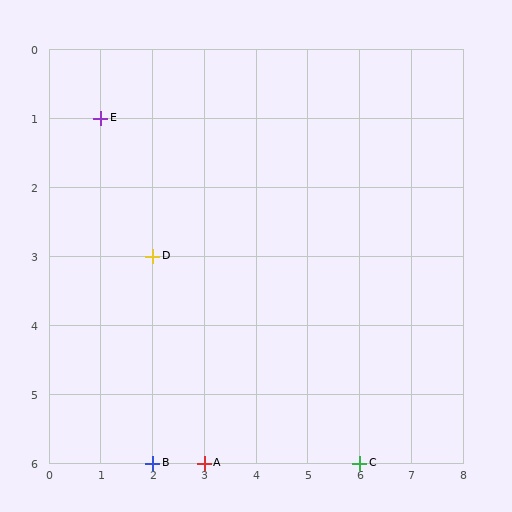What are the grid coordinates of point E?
Point E is at grid coordinates (1, 1).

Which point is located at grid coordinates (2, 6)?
Point B is at (2, 6).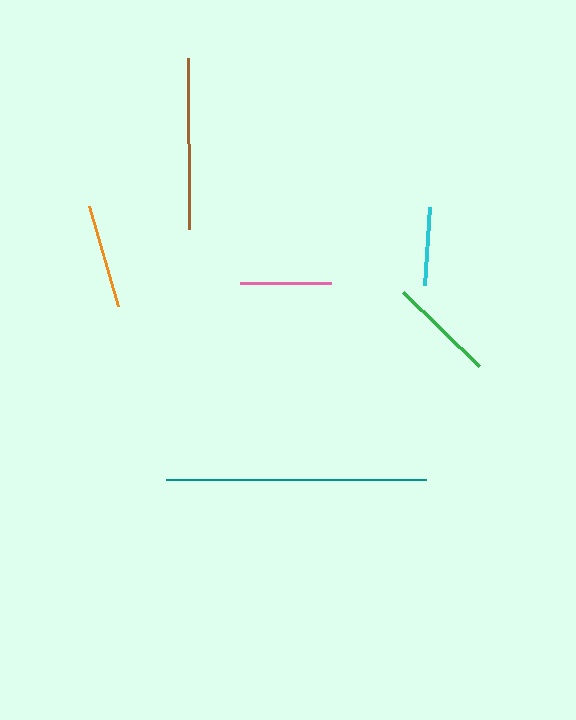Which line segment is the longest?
The teal line is the longest at approximately 260 pixels.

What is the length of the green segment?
The green segment is approximately 106 pixels long.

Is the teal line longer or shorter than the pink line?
The teal line is longer than the pink line.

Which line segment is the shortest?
The cyan line is the shortest at approximately 78 pixels.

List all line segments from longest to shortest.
From longest to shortest: teal, brown, green, orange, pink, cyan.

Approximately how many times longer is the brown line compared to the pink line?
The brown line is approximately 1.9 times the length of the pink line.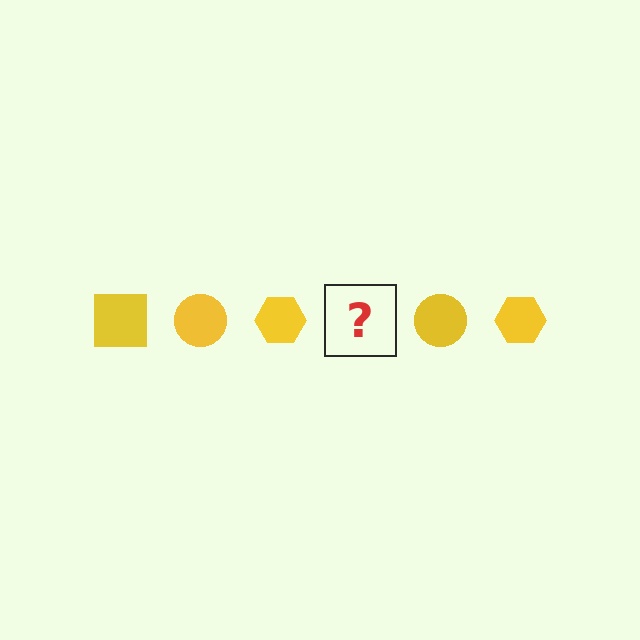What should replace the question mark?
The question mark should be replaced with a yellow square.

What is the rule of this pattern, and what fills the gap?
The rule is that the pattern cycles through square, circle, hexagon shapes in yellow. The gap should be filled with a yellow square.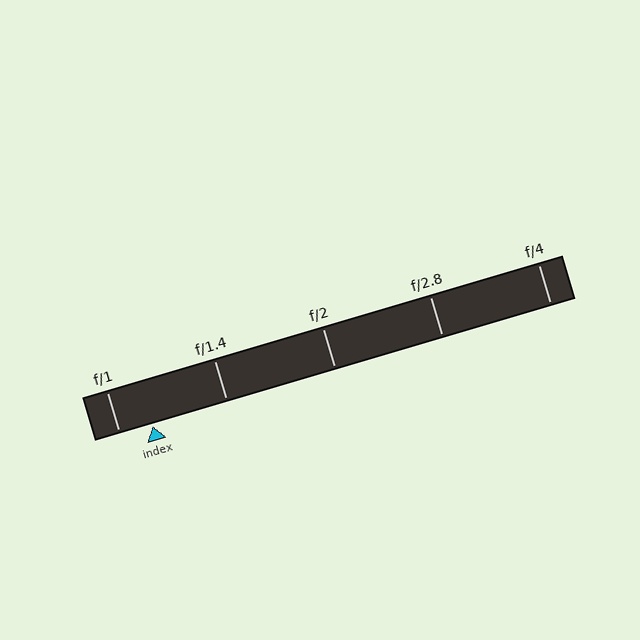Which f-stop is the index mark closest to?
The index mark is closest to f/1.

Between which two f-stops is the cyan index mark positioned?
The index mark is between f/1 and f/1.4.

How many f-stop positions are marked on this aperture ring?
There are 5 f-stop positions marked.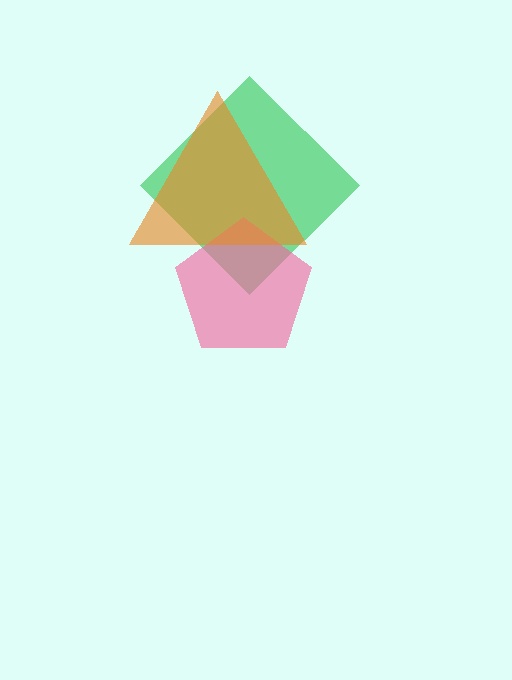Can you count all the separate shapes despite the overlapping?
Yes, there are 3 separate shapes.